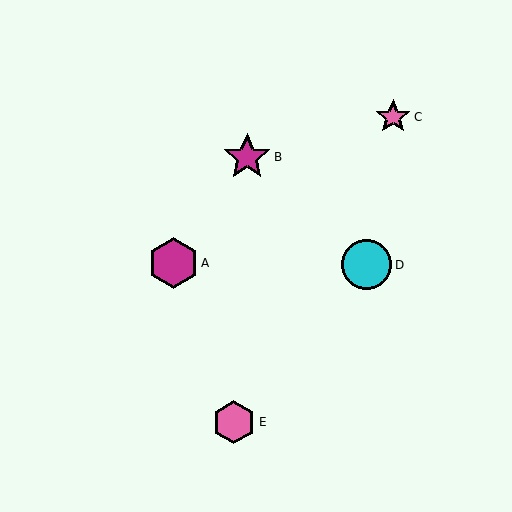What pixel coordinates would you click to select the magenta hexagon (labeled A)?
Click at (173, 263) to select the magenta hexagon A.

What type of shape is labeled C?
Shape C is a pink star.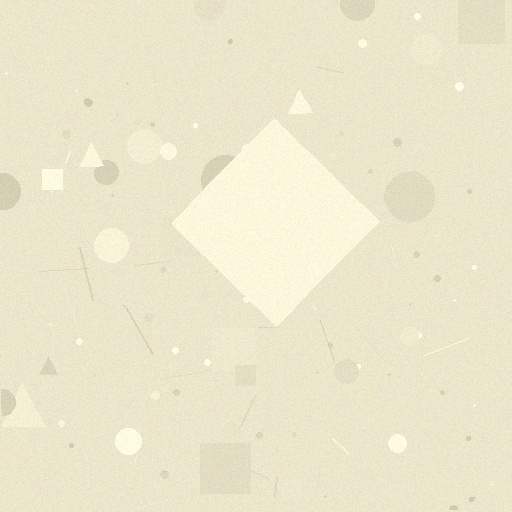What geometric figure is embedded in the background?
A diamond is embedded in the background.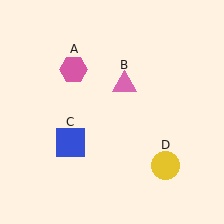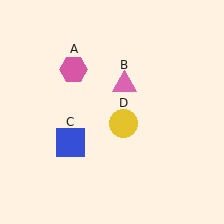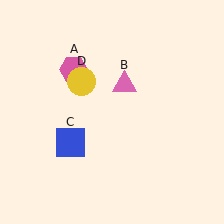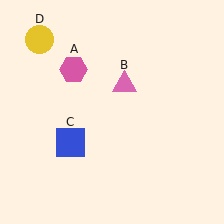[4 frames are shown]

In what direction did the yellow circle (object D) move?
The yellow circle (object D) moved up and to the left.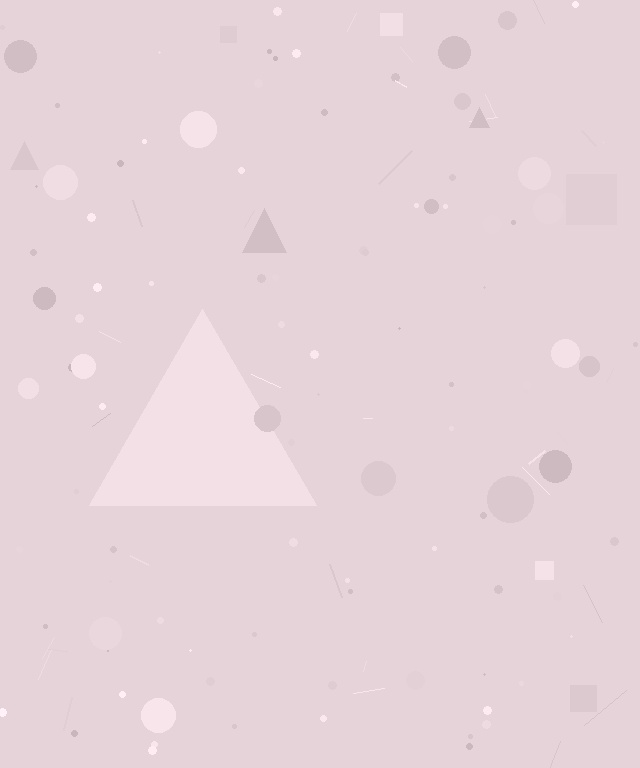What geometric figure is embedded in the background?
A triangle is embedded in the background.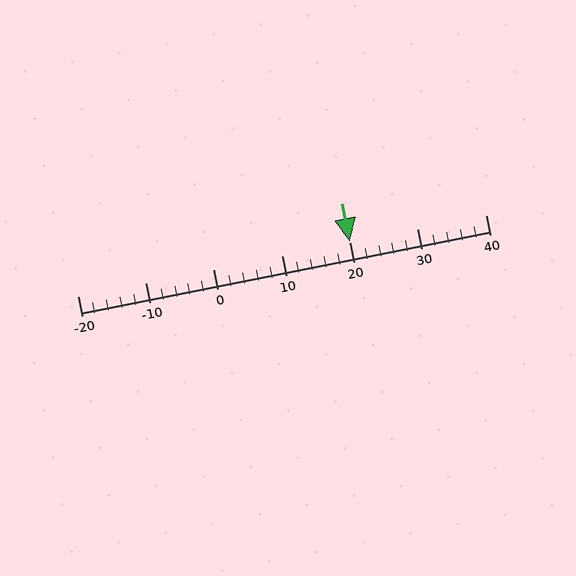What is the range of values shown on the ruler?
The ruler shows values from -20 to 40.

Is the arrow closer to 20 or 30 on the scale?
The arrow is closer to 20.